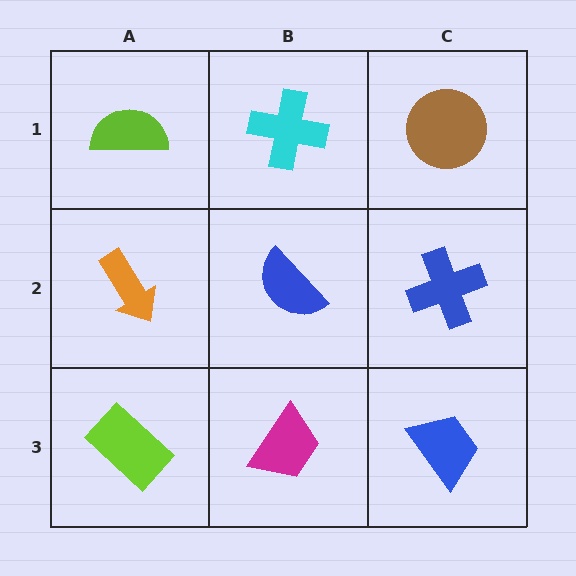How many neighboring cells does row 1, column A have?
2.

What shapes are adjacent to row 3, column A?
An orange arrow (row 2, column A), a magenta trapezoid (row 3, column B).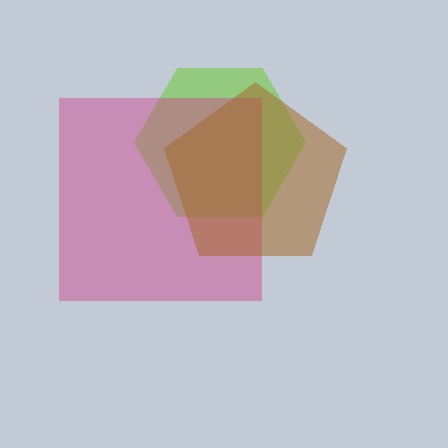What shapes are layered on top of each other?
The layered shapes are: a lime hexagon, a magenta square, a brown pentagon.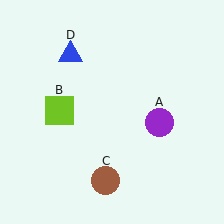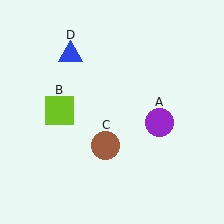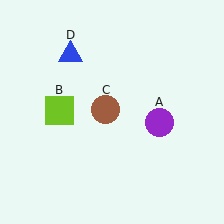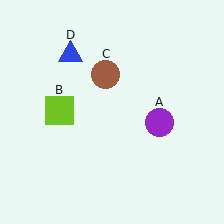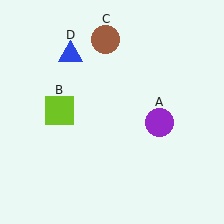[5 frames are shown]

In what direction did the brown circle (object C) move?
The brown circle (object C) moved up.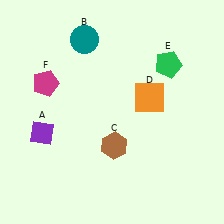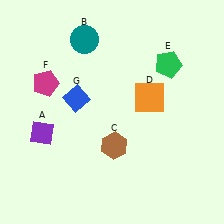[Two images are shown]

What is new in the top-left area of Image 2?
A blue diamond (G) was added in the top-left area of Image 2.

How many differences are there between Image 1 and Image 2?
There is 1 difference between the two images.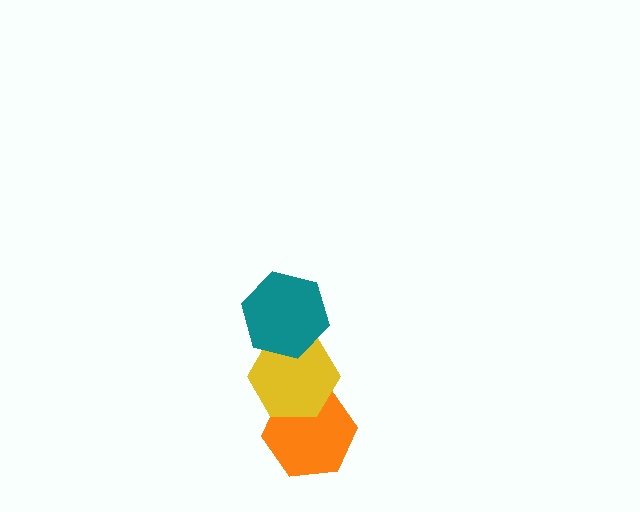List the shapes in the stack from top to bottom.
From top to bottom: the teal hexagon, the yellow hexagon, the orange hexagon.